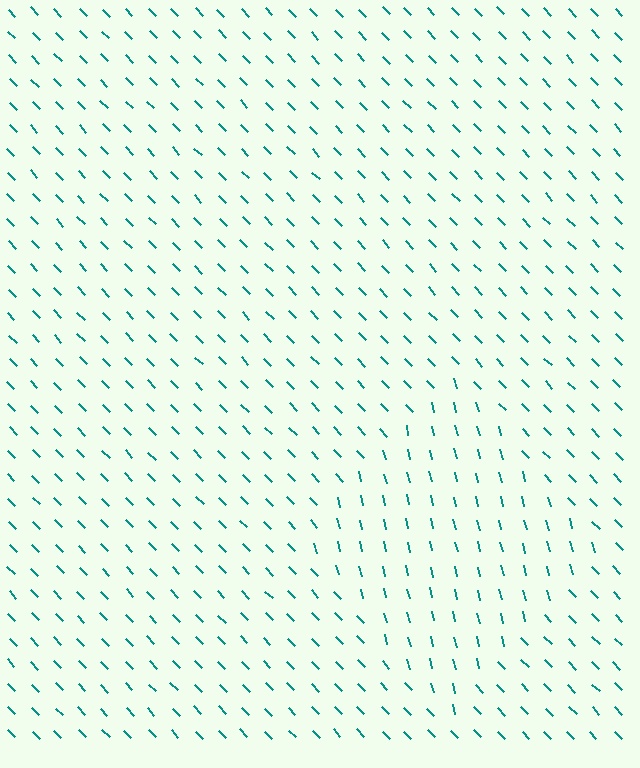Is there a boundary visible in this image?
Yes, there is a texture boundary formed by a change in line orientation.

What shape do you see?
I see a diamond.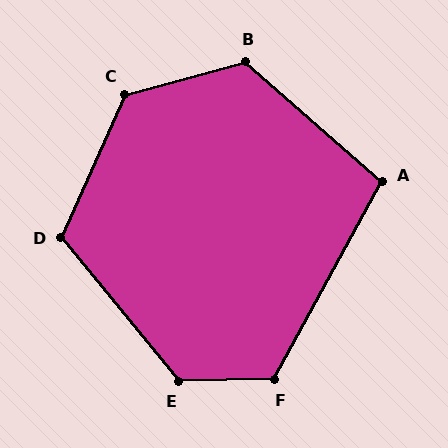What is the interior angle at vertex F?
Approximately 119 degrees (obtuse).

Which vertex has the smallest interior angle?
A, at approximately 103 degrees.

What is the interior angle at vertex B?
Approximately 124 degrees (obtuse).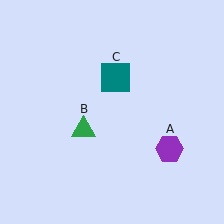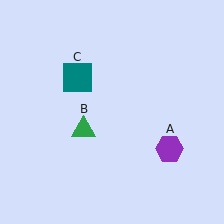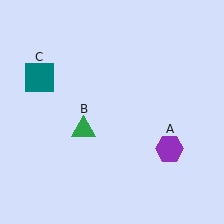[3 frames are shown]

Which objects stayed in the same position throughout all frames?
Purple hexagon (object A) and green triangle (object B) remained stationary.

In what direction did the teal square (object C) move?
The teal square (object C) moved left.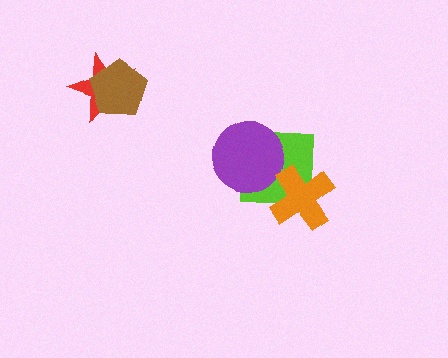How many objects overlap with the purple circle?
1 object overlaps with the purple circle.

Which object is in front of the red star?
The brown pentagon is in front of the red star.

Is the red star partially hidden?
Yes, it is partially covered by another shape.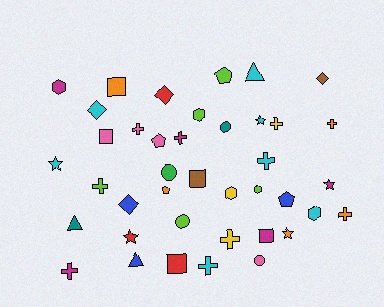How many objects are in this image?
There are 40 objects.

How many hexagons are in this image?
There are 5 hexagons.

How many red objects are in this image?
There are 3 red objects.